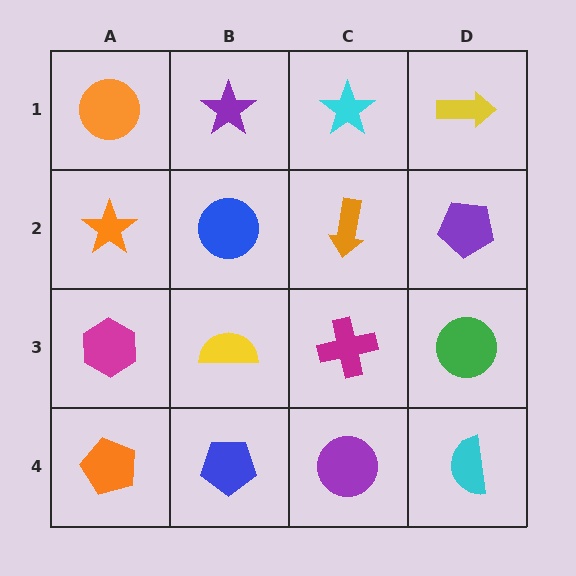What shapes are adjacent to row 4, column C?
A magenta cross (row 3, column C), a blue pentagon (row 4, column B), a cyan semicircle (row 4, column D).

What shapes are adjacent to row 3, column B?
A blue circle (row 2, column B), a blue pentagon (row 4, column B), a magenta hexagon (row 3, column A), a magenta cross (row 3, column C).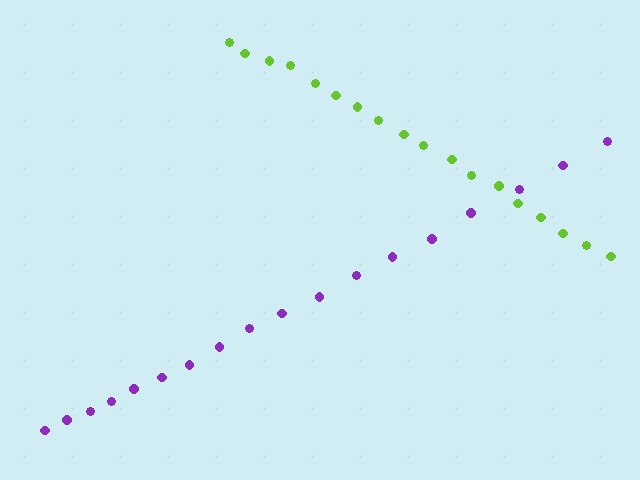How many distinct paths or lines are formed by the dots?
There are 2 distinct paths.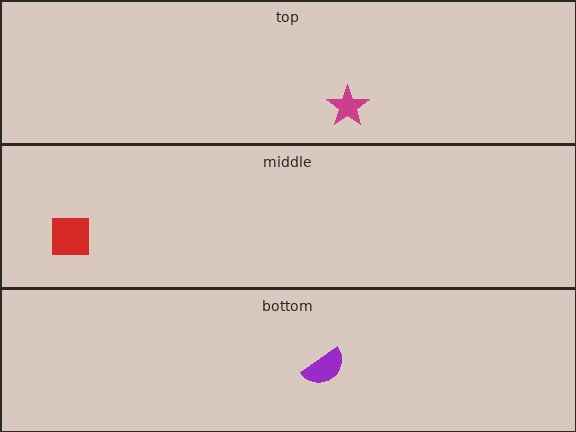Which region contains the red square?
The middle region.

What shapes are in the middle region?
The red square.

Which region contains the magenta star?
The top region.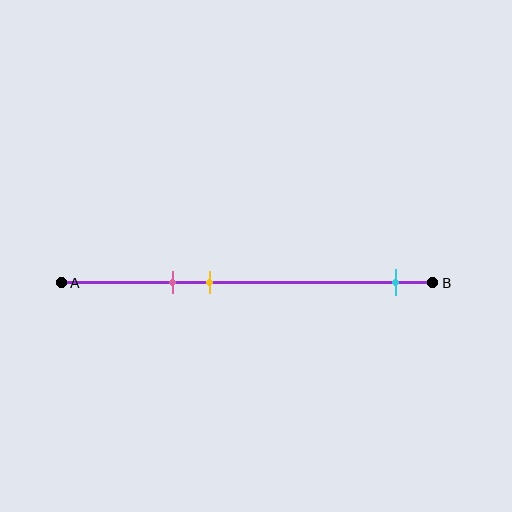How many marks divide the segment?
There are 3 marks dividing the segment.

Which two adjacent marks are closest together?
The pink and yellow marks are the closest adjacent pair.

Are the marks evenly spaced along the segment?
No, the marks are not evenly spaced.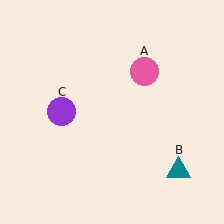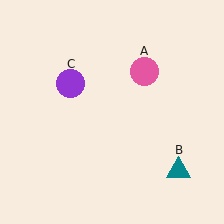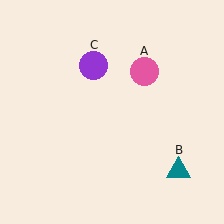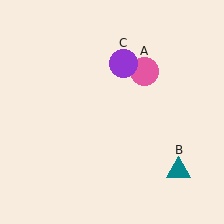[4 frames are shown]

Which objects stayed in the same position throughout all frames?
Pink circle (object A) and teal triangle (object B) remained stationary.